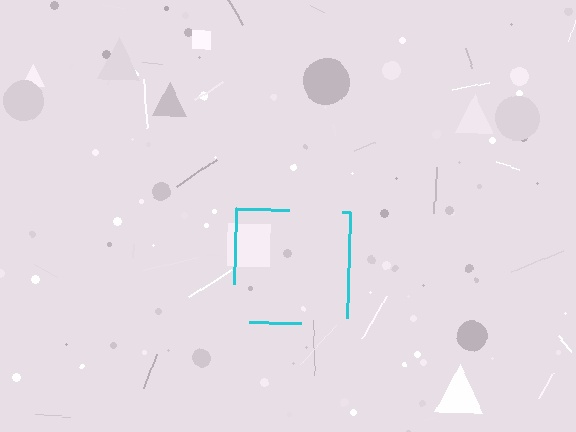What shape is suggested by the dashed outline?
The dashed outline suggests a square.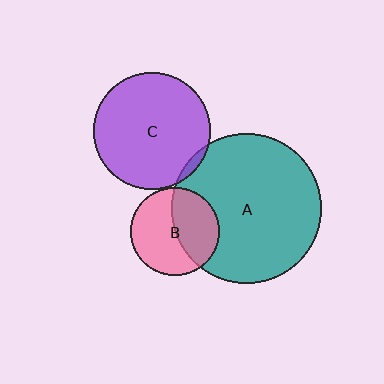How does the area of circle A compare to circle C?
Approximately 1.6 times.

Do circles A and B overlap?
Yes.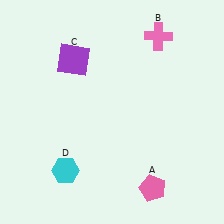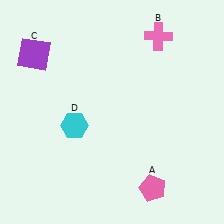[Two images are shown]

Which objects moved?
The objects that moved are: the purple square (C), the cyan hexagon (D).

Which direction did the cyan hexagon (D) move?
The cyan hexagon (D) moved up.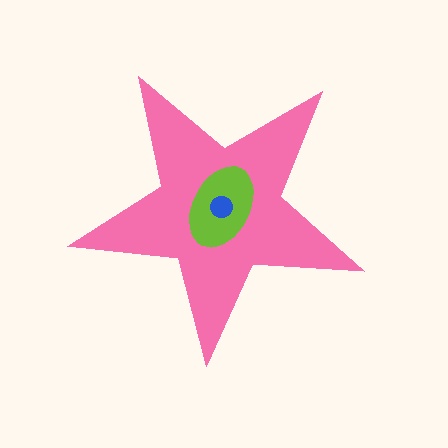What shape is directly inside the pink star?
The lime ellipse.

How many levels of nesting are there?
3.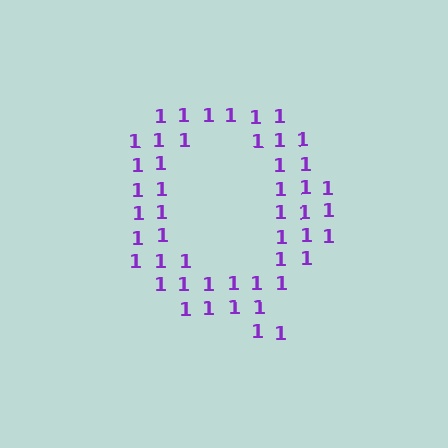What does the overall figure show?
The overall figure shows the letter Q.